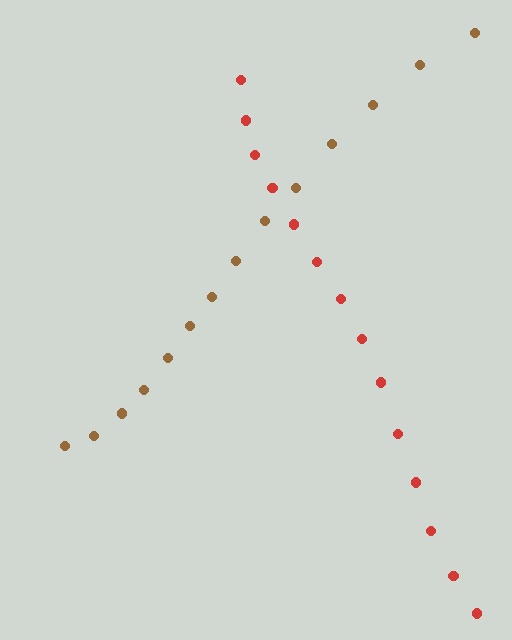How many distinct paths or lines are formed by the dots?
There are 2 distinct paths.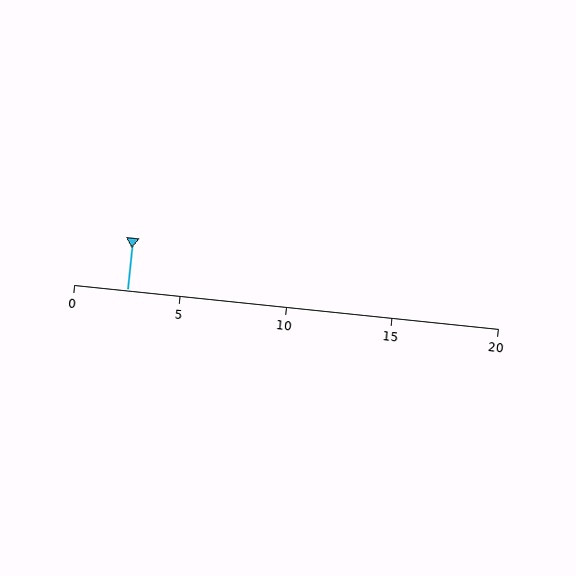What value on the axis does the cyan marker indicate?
The marker indicates approximately 2.5.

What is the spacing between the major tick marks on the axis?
The major ticks are spaced 5 apart.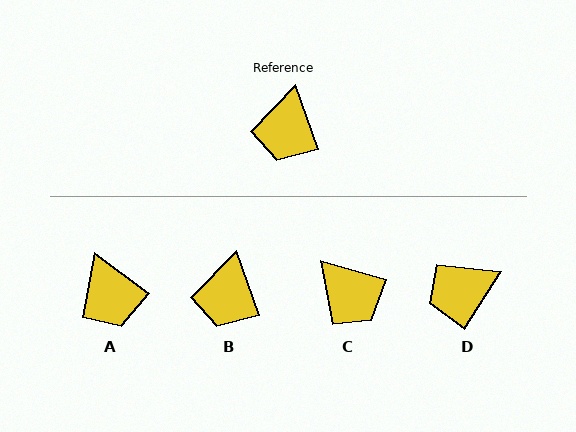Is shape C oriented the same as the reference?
No, it is off by about 55 degrees.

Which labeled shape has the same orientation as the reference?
B.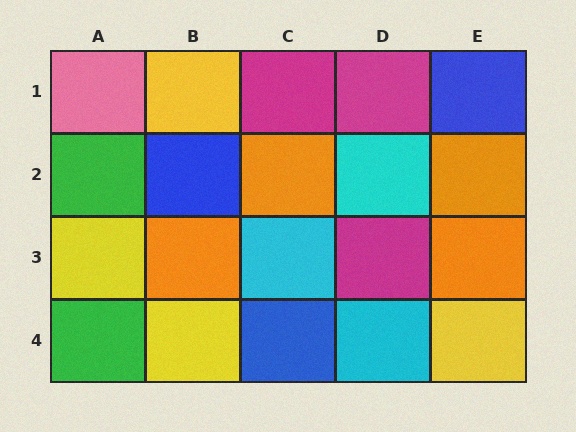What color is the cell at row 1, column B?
Yellow.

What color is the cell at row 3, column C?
Cyan.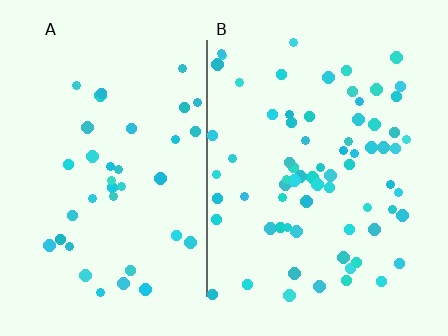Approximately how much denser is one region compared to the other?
Approximately 1.9× — region B over region A.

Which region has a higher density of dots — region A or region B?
B (the right).